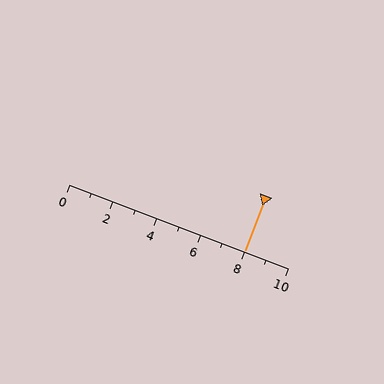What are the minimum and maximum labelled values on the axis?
The axis runs from 0 to 10.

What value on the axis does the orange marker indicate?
The marker indicates approximately 8.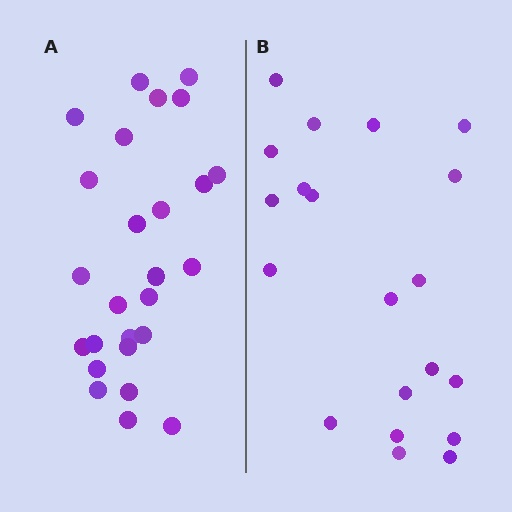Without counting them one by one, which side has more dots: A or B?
Region A (the left region) has more dots.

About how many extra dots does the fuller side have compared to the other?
Region A has about 6 more dots than region B.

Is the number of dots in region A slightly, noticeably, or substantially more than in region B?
Region A has noticeably more, but not dramatically so. The ratio is roughly 1.3 to 1.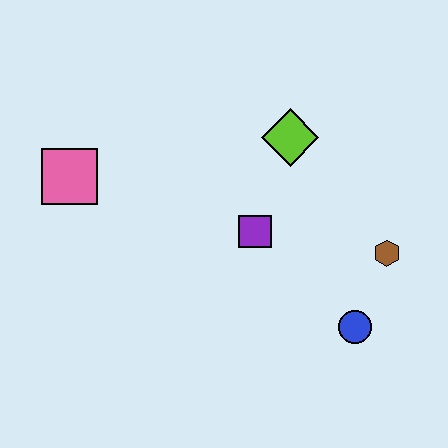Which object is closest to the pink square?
The purple square is closest to the pink square.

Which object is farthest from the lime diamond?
The pink square is farthest from the lime diamond.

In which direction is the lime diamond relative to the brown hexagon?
The lime diamond is above the brown hexagon.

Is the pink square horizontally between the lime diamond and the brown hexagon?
No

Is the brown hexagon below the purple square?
Yes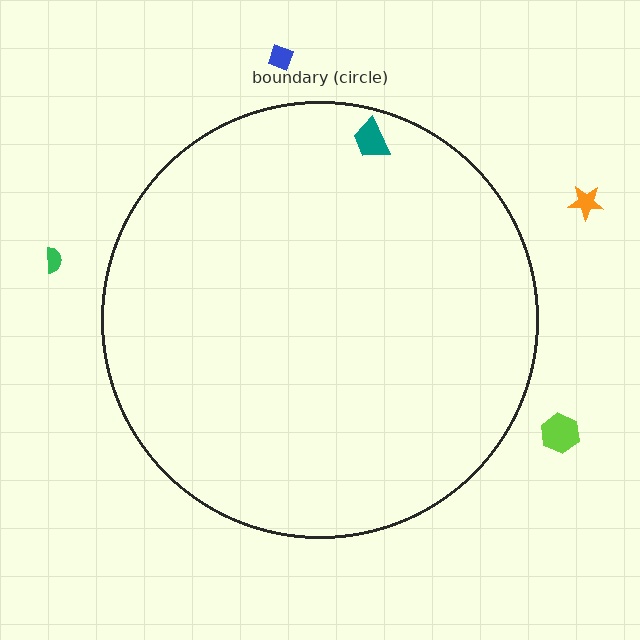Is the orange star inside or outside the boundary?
Outside.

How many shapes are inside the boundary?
1 inside, 4 outside.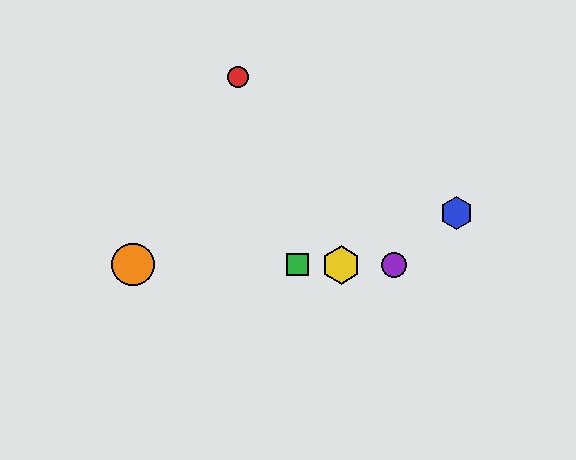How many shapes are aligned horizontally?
4 shapes (the green square, the yellow hexagon, the purple circle, the orange circle) are aligned horizontally.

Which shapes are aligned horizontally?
The green square, the yellow hexagon, the purple circle, the orange circle are aligned horizontally.